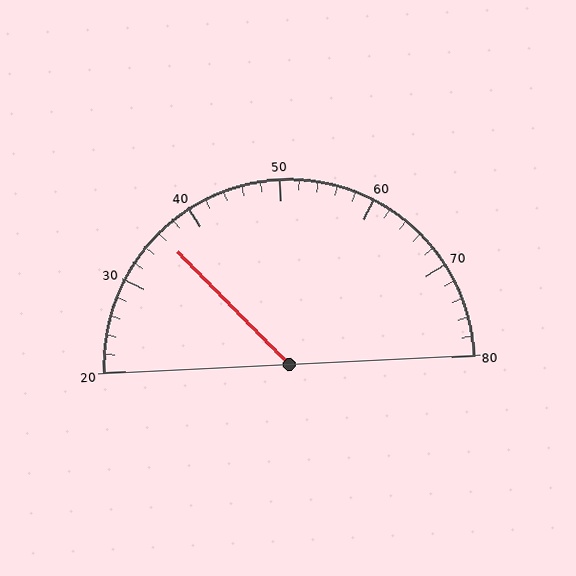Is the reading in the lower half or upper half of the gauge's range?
The reading is in the lower half of the range (20 to 80).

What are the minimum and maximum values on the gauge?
The gauge ranges from 20 to 80.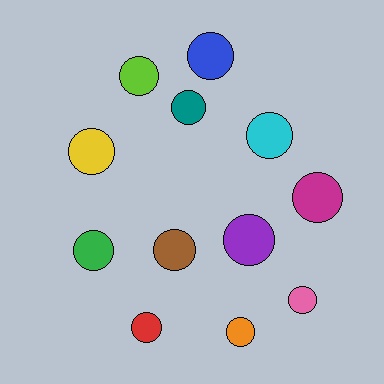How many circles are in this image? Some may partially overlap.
There are 12 circles.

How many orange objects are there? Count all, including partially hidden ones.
There is 1 orange object.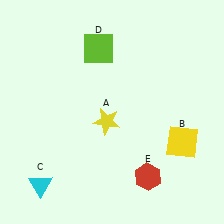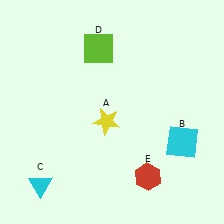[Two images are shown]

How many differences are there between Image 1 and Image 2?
There is 1 difference between the two images.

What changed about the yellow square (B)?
In Image 1, B is yellow. In Image 2, it changed to cyan.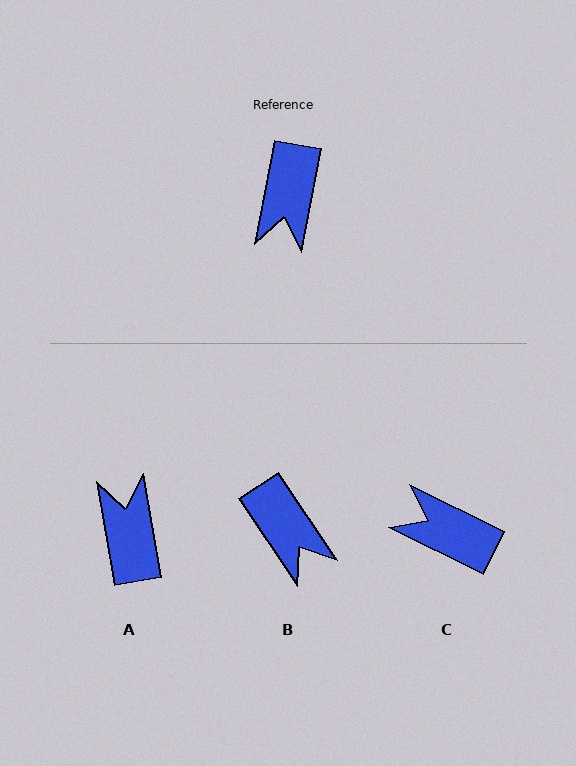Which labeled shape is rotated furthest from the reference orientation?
A, about 160 degrees away.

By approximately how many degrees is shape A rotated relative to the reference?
Approximately 160 degrees clockwise.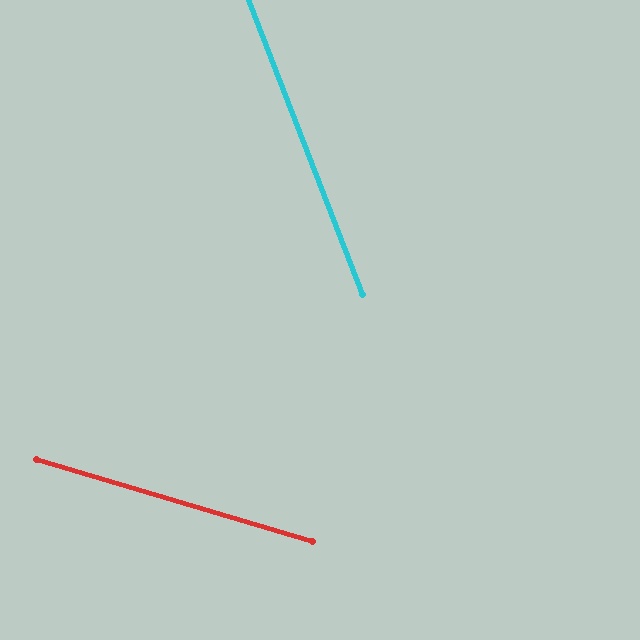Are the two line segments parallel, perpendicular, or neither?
Neither parallel nor perpendicular — they differ by about 52°.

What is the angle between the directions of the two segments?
Approximately 52 degrees.